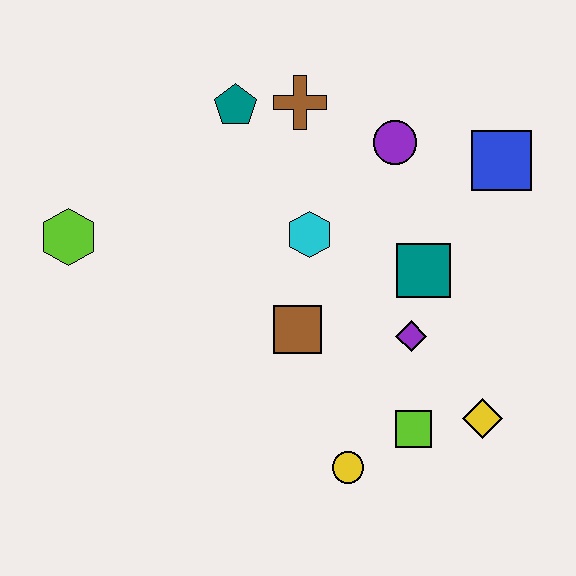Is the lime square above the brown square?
No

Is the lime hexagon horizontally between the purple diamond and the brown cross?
No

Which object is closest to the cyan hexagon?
The brown square is closest to the cyan hexagon.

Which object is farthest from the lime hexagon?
The yellow diamond is farthest from the lime hexagon.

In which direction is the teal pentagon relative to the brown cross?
The teal pentagon is to the left of the brown cross.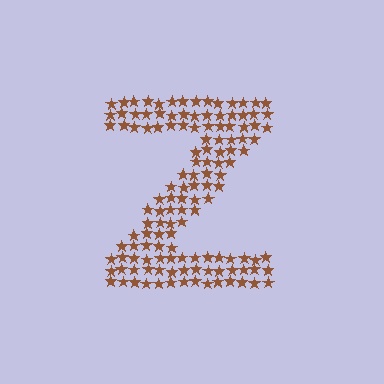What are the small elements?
The small elements are stars.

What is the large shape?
The large shape is the letter Z.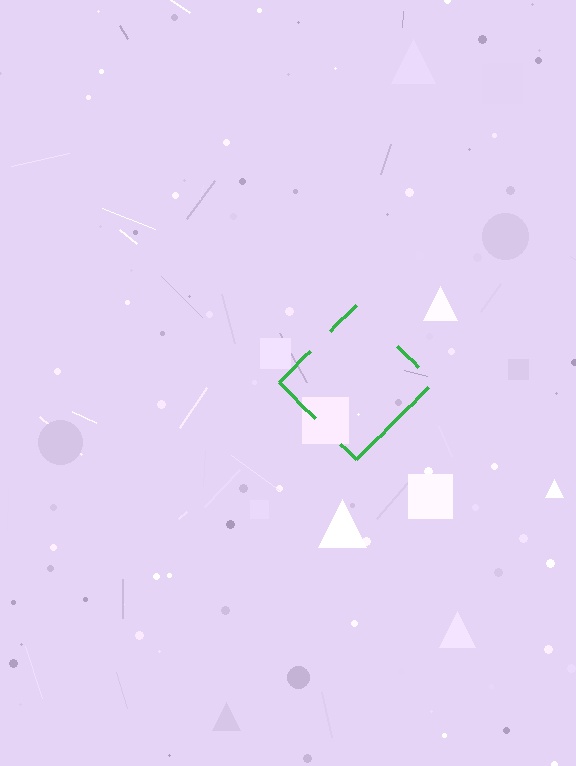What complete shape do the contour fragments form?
The contour fragments form a diamond.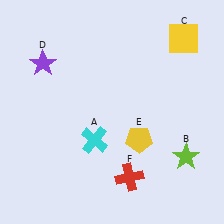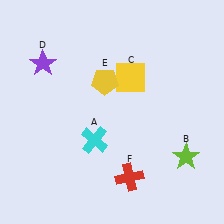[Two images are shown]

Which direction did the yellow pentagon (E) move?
The yellow pentagon (E) moved up.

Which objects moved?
The objects that moved are: the yellow square (C), the yellow pentagon (E).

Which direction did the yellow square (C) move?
The yellow square (C) moved left.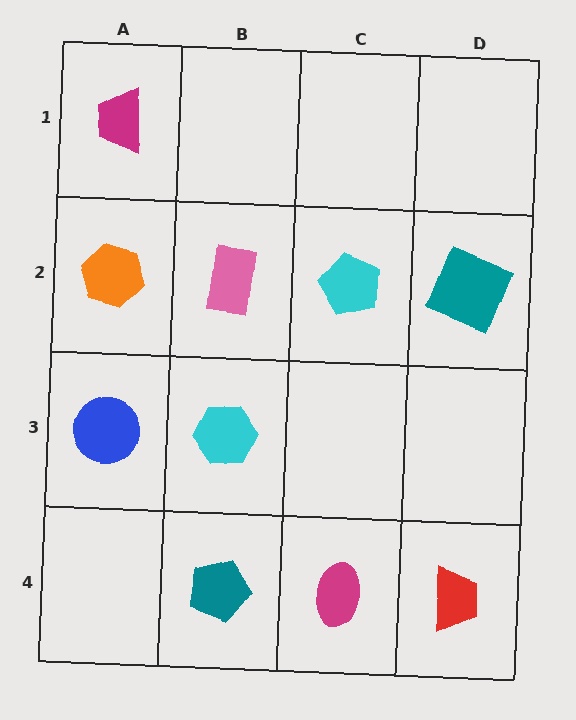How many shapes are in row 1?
1 shape.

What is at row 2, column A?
An orange hexagon.